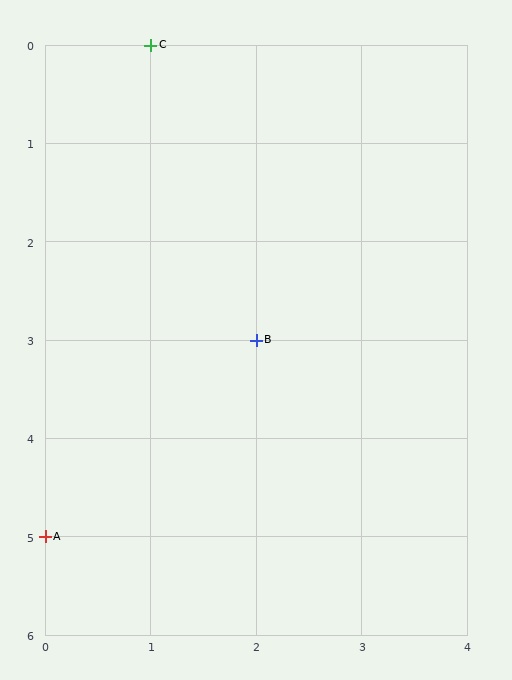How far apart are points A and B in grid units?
Points A and B are 2 columns and 2 rows apart (about 2.8 grid units diagonally).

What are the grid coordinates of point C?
Point C is at grid coordinates (1, 0).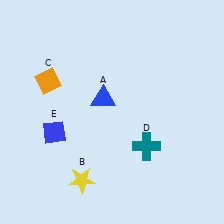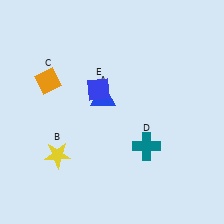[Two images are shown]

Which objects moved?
The objects that moved are: the yellow star (B), the blue diamond (E).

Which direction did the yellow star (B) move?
The yellow star (B) moved up.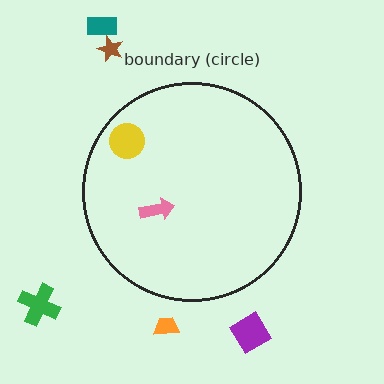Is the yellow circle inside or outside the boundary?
Inside.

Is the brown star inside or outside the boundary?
Outside.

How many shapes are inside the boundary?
2 inside, 5 outside.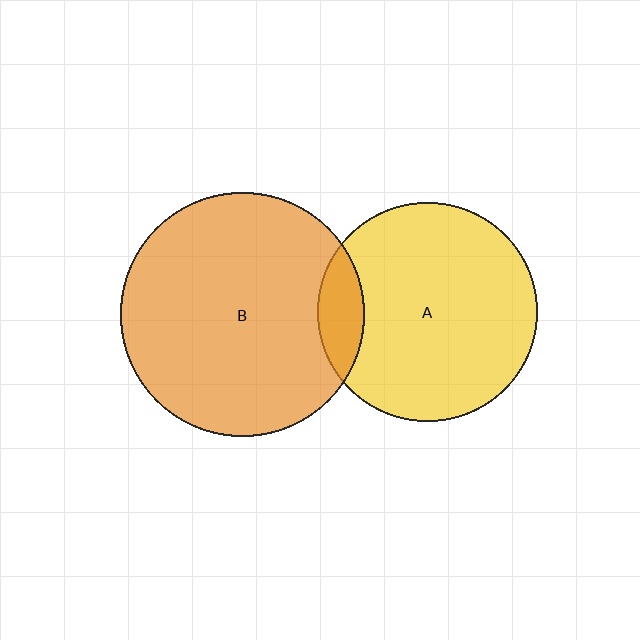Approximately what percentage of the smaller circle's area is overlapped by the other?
Approximately 10%.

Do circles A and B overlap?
Yes.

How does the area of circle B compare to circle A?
Approximately 1.2 times.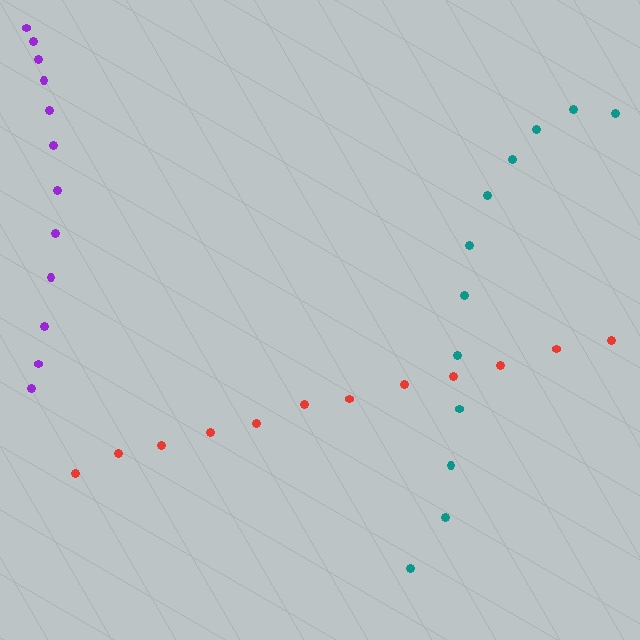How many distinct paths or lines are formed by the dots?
There are 3 distinct paths.